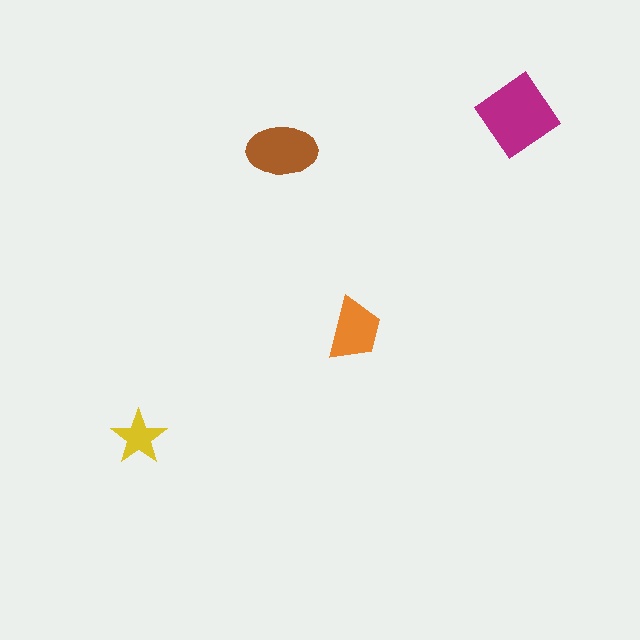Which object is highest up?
The magenta diamond is topmost.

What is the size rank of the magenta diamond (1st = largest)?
1st.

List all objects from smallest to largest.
The yellow star, the orange trapezoid, the brown ellipse, the magenta diamond.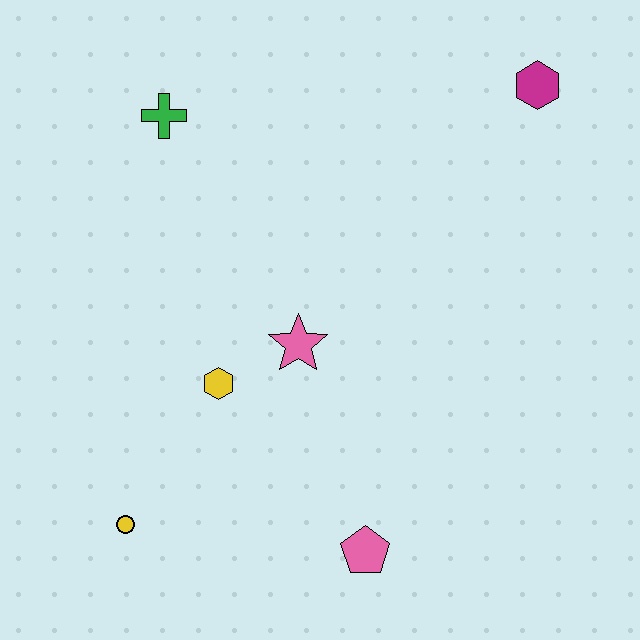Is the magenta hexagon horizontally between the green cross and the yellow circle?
No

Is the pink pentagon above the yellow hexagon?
No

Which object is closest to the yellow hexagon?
The pink star is closest to the yellow hexagon.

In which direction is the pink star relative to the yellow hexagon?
The pink star is to the right of the yellow hexagon.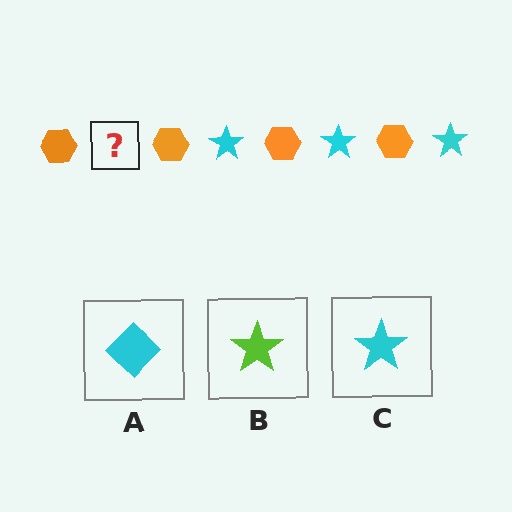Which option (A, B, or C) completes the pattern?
C.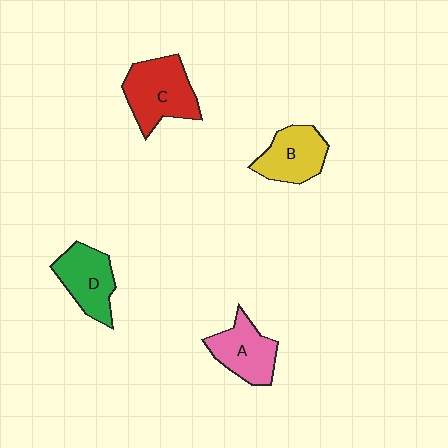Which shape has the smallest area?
Shape A (pink).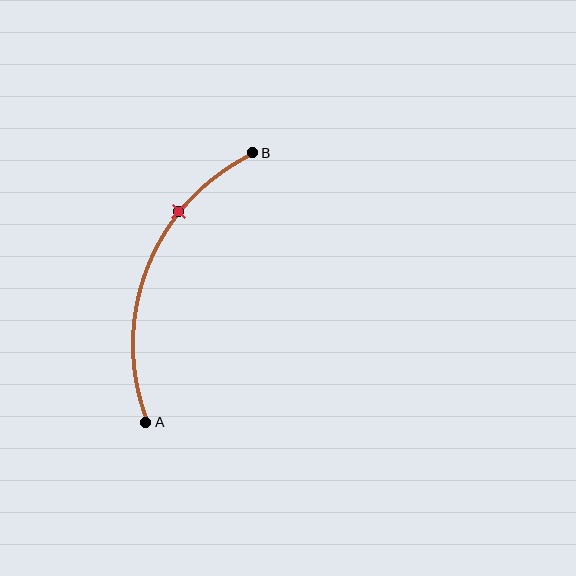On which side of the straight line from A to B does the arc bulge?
The arc bulges to the left of the straight line connecting A and B.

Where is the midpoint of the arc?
The arc midpoint is the point on the curve farthest from the straight line joining A and B. It sits to the left of that line.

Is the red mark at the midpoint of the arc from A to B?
No. The red mark lies on the arc but is closer to endpoint B. The arc midpoint would be at the point on the curve equidistant along the arc from both A and B.